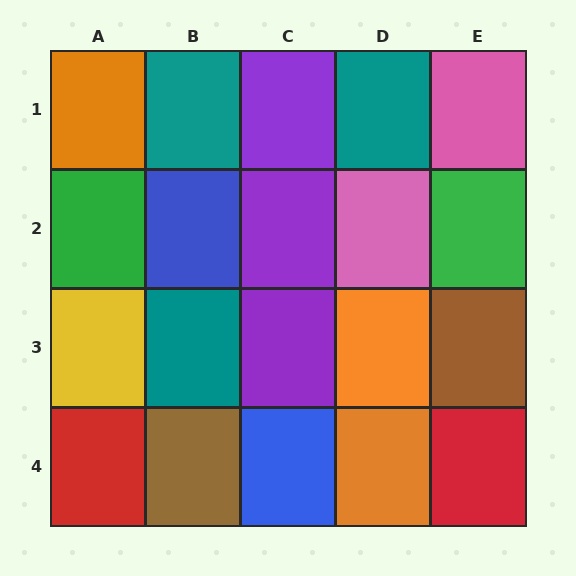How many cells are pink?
2 cells are pink.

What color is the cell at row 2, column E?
Green.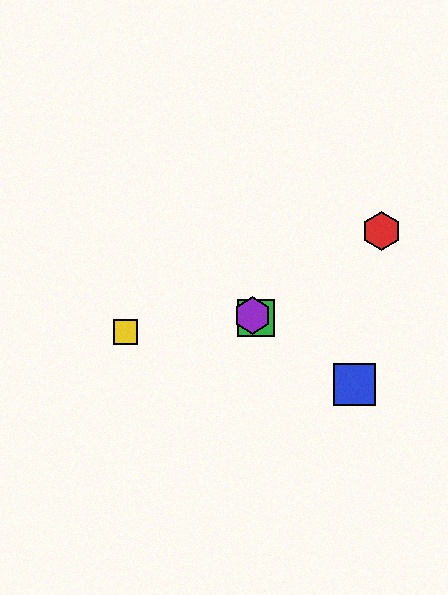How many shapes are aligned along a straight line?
3 shapes (the blue square, the green square, the purple hexagon) are aligned along a straight line.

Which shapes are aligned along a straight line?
The blue square, the green square, the purple hexagon are aligned along a straight line.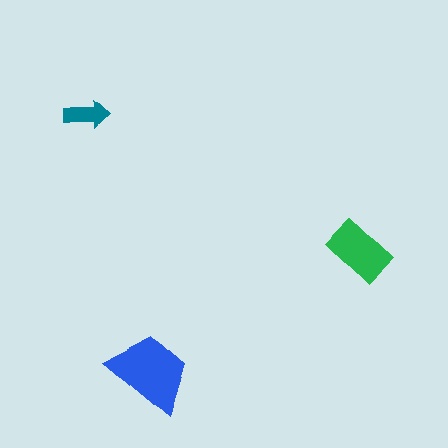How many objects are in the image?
There are 3 objects in the image.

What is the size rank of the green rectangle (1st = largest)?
2nd.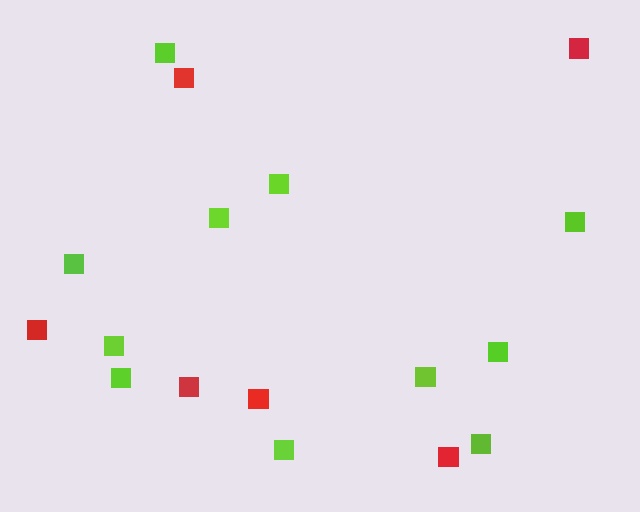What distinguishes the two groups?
There are 2 groups: one group of red squares (6) and one group of lime squares (11).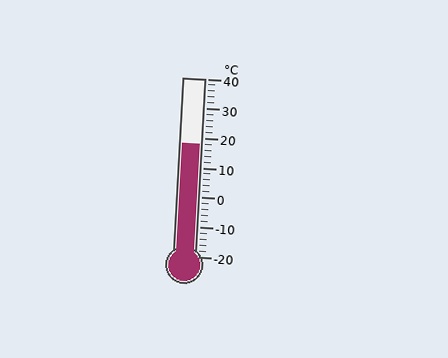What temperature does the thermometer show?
The thermometer shows approximately 18°C.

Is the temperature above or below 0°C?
The temperature is above 0°C.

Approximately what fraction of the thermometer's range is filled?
The thermometer is filled to approximately 65% of its range.